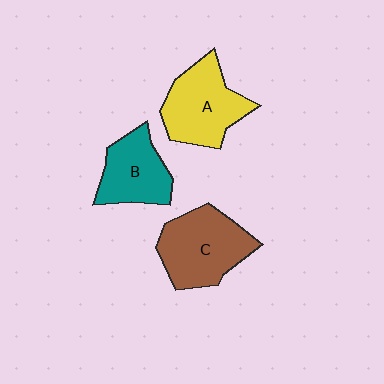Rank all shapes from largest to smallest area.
From largest to smallest: C (brown), A (yellow), B (teal).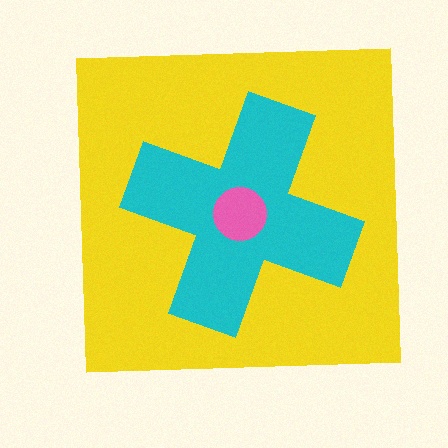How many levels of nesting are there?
3.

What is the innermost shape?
The pink circle.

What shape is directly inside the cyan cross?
The pink circle.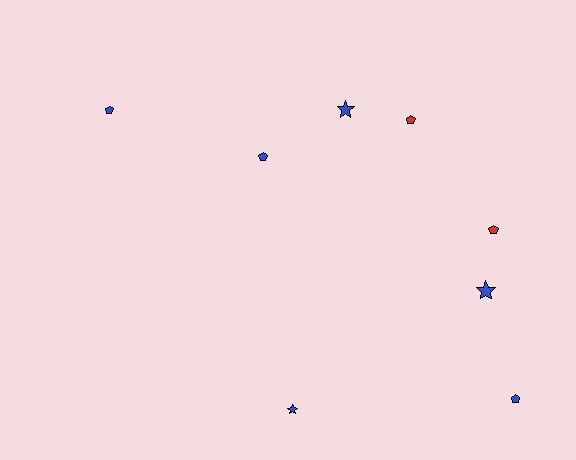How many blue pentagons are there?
There are 3 blue pentagons.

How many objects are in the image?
There are 8 objects.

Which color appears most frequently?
Blue, with 6 objects.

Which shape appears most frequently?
Pentagon, with 5 objects.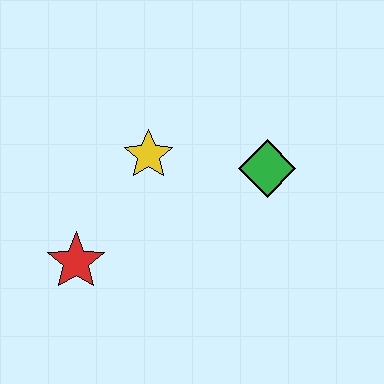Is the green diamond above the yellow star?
No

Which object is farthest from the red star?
The green diamond is farthest from the red star.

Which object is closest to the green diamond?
The yellow star is closest to the green diamond.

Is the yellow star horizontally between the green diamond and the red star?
Yes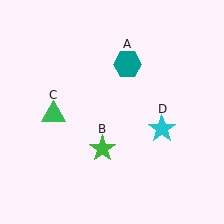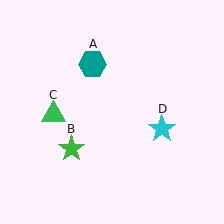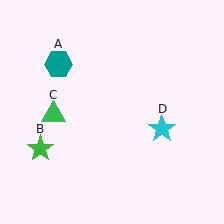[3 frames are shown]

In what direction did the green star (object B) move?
The green star (object B) moved left.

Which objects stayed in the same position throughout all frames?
Green triangle (object C) and cyan star (object D) remained stationary.